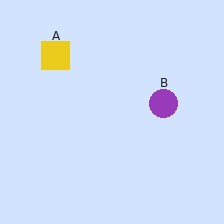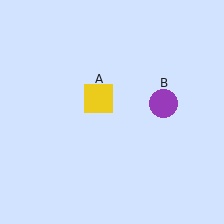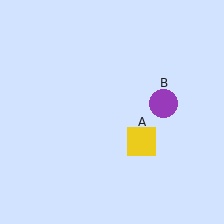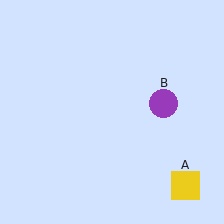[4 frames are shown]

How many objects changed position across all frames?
1 object changed position: yellow square (object A).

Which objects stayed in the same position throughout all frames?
Purple circle (object B) remained stationary.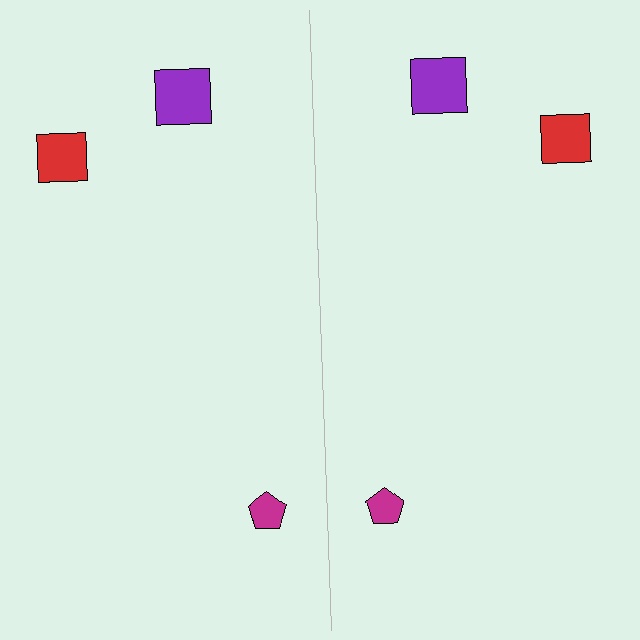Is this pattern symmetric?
Yes, this pattern has bilateral (reflection) symmetry.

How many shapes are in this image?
There are 6 shapes in this image.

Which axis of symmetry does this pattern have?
The pattern has a vertical axis of symmetry running through the center of the image.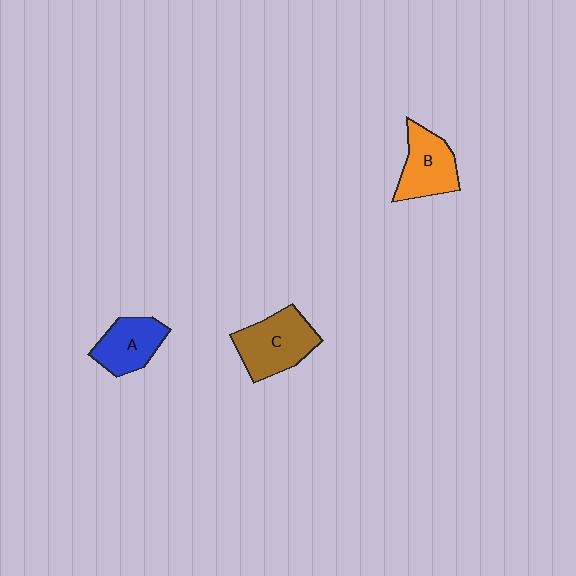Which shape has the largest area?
Shape C (brown).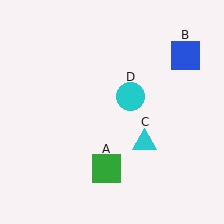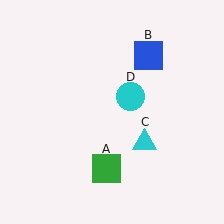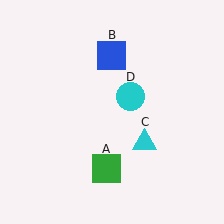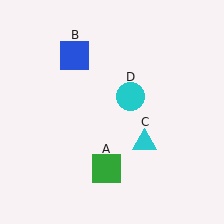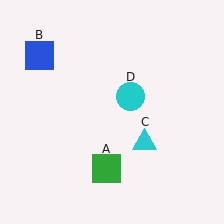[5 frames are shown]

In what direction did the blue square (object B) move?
The blue square (object B) moved left.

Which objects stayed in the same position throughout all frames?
Green square (object A) and cyan triangle (object C) and cyan circle (object D) remained stationary.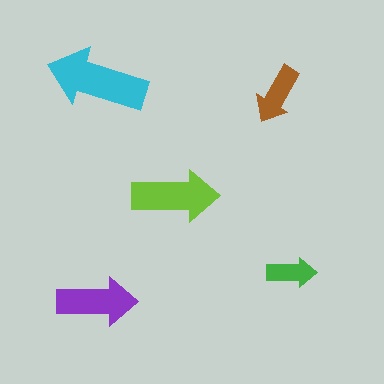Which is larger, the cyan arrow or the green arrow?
The cyan one.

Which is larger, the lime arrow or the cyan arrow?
The cyan one.